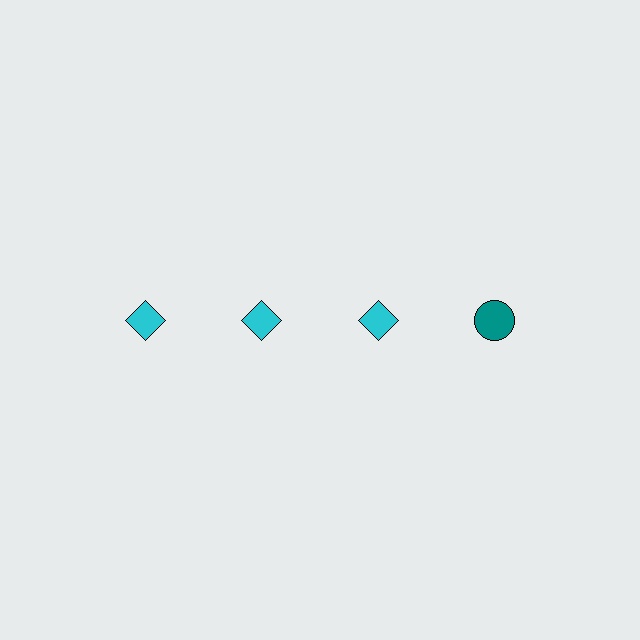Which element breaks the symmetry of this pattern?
The teal circle in the top row, second from right column breaks the symmetry. All other shapes are cyan diamonds.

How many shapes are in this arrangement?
There are 4 shapes arranged in a grid pattern.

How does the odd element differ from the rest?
It differs in both color (teal instead of cyan) and shape (circle instead of diamond).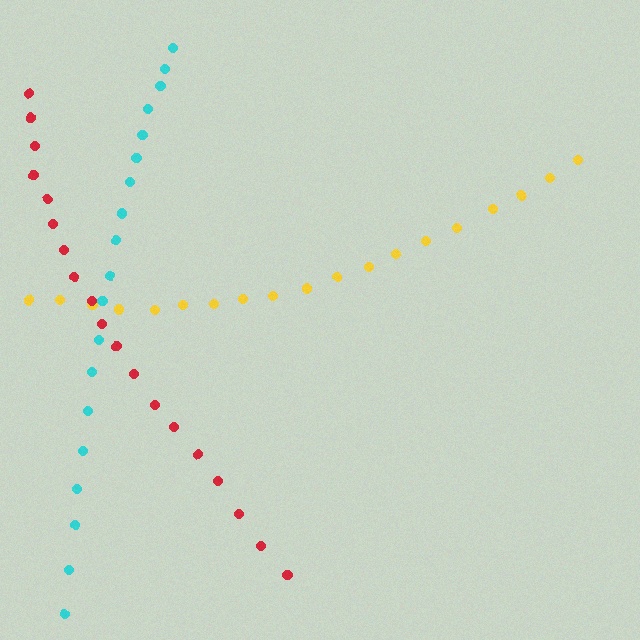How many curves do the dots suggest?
There are 3 distinct paths.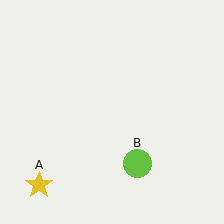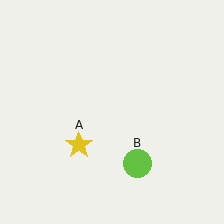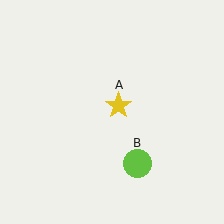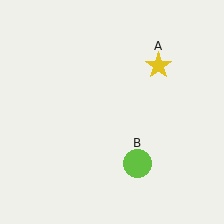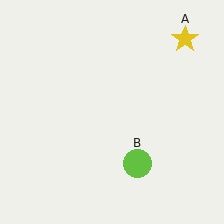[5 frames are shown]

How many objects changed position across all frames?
1 object changed position: yellow star (object A).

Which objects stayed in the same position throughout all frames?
Lime circle (object B) remained stationary.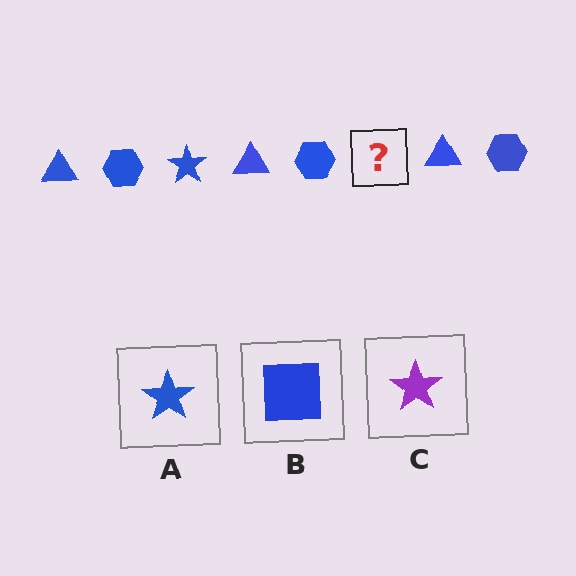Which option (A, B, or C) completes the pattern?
A.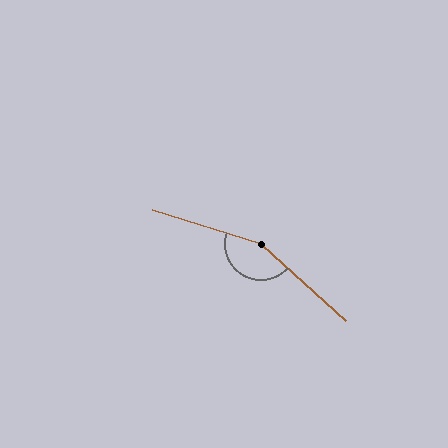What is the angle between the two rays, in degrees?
Approximately 155 degrees.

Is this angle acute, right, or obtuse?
It is obtuse.